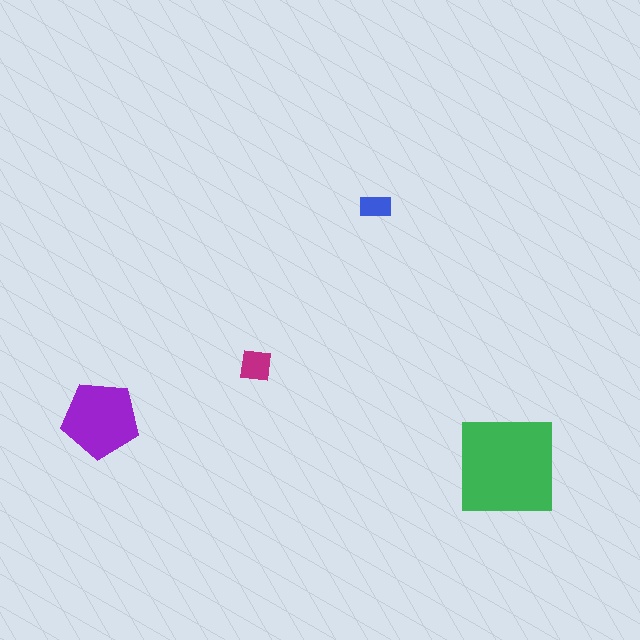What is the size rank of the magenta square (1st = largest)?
3rd.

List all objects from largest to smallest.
The green square, the purple pentagon, the magenta square, the blue rectangle.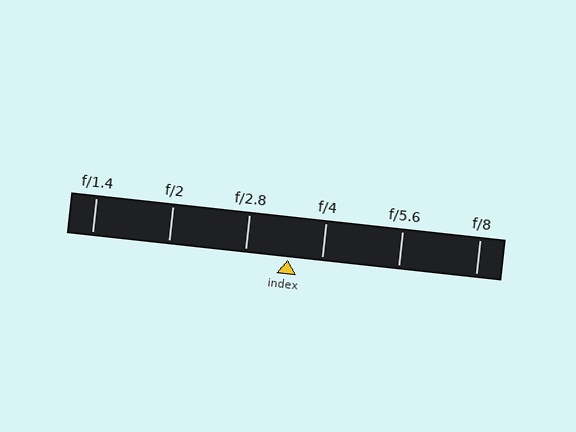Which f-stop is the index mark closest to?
The index mark is closest to f/4.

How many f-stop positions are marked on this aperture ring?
There are 6 f-stop positions marked.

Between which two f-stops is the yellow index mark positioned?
The index mark is between f/2.8 and f/4.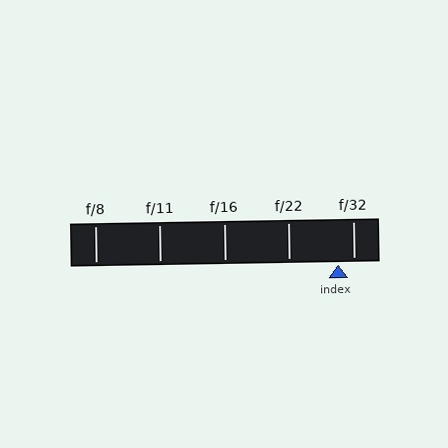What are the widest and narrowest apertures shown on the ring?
The widest aperture shown is f/8 and the narrowest is f/32.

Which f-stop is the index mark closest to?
The index mark is closest to f/32.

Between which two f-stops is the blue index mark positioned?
The index mark is between f/22 and f/32.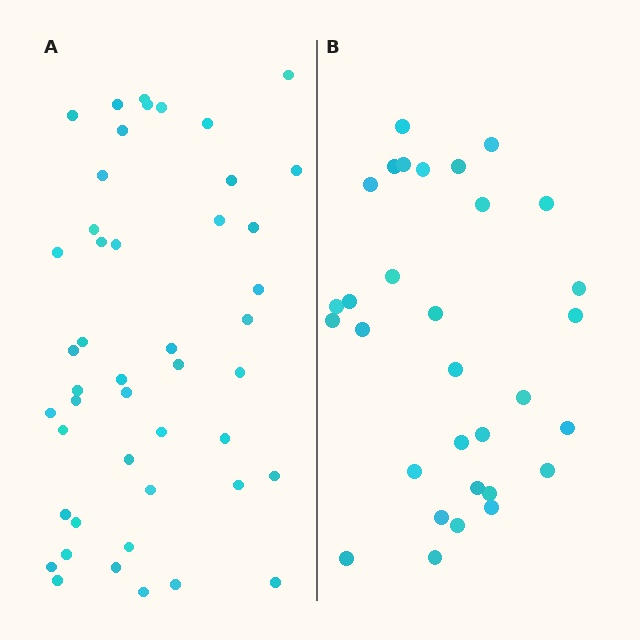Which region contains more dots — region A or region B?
Region A (the left region) has more dots.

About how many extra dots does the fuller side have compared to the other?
Region A has approximately 15 more dots than region B.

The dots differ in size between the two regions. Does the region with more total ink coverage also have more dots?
No. Region B has more total ink coverage because its dots are larger, but region A actually contains more individual dots. Total area can be misleading — the number of items is what matters here.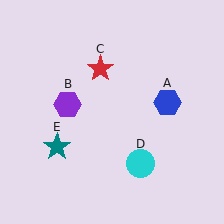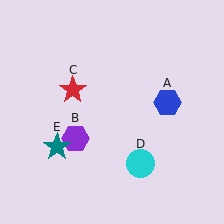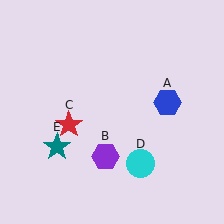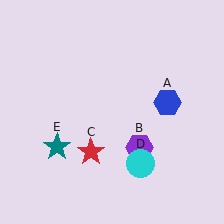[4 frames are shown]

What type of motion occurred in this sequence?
The purple hexagon (object B), red star (object C) rotated counterclockwise around the center of the scene.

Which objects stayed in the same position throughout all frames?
Blue hexagon (object A) and cyan circle (object D) and teal star (object E) remained stationary.